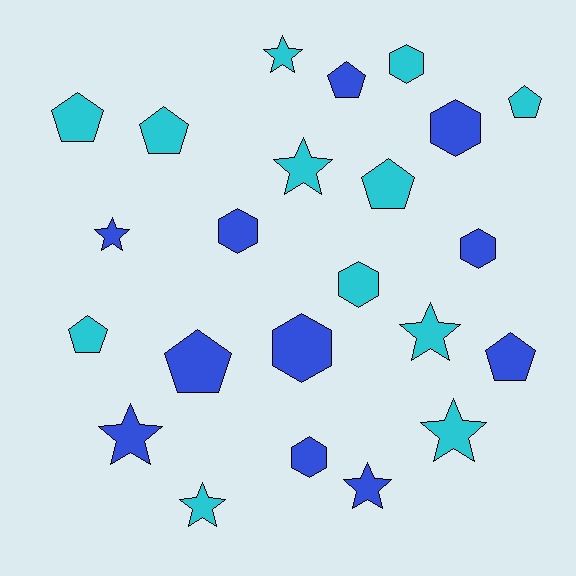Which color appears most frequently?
Cyan, with 12 objects.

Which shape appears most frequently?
Star, with 8 objects.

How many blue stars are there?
There are 3 blue stars.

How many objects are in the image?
There are 23 objects.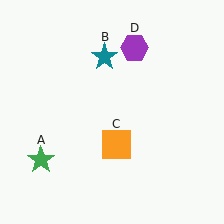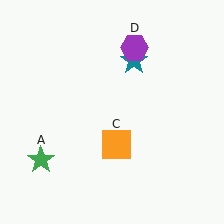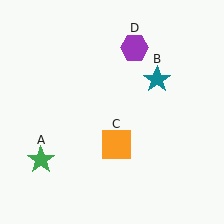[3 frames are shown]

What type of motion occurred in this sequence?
The teal star (object B) rotated clockwise around the center of the scene.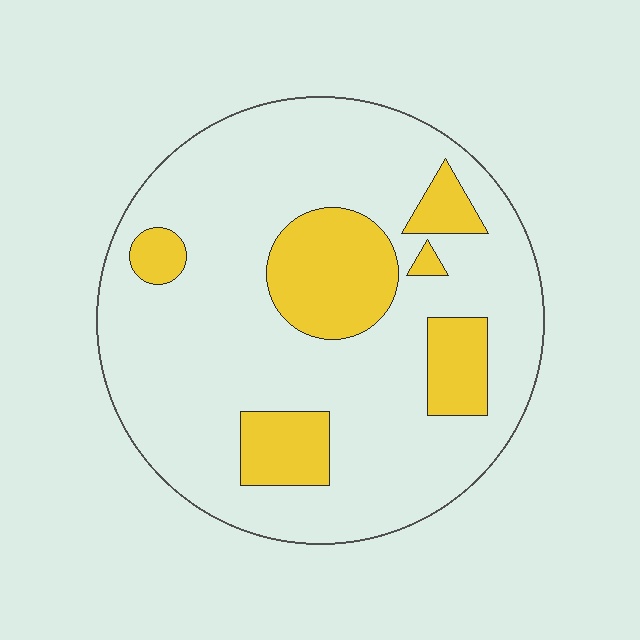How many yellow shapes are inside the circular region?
6.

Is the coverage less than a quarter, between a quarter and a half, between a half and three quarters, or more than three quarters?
Less than a quarter.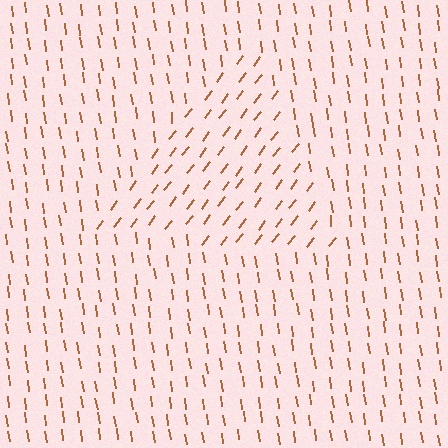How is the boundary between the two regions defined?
The boundary is defined purely by a change in line orientation (approximately 45 degrees difference). All lines are the same color and thickness.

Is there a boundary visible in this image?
Yes, there is a texture boundary formed by a change in line orientation.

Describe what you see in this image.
The image is filled with small brown line segments. A triangle region in the image has lines oriented differently from the surrounding lines, creating a visible texture boundary.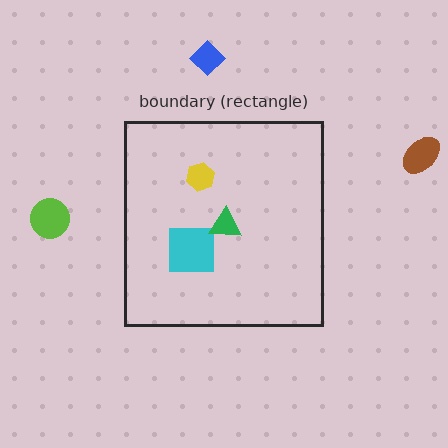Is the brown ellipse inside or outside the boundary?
Outside.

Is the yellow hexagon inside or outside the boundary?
Inside.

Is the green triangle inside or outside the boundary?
Inside.